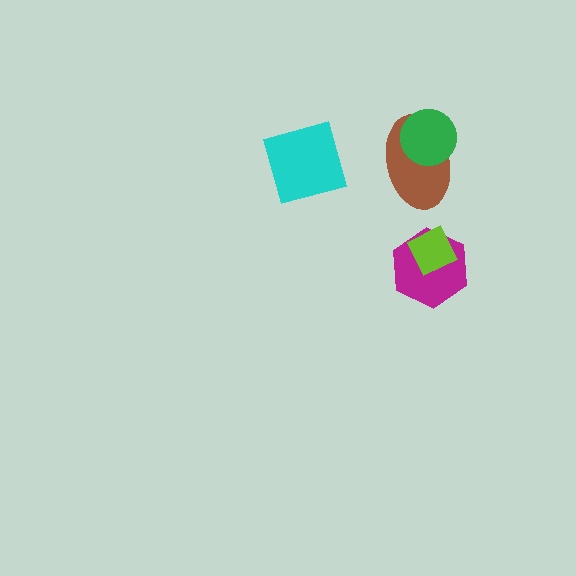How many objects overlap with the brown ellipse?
1 object overlaps with the brown ellipse.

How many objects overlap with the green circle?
1 object overlaps with the green circle.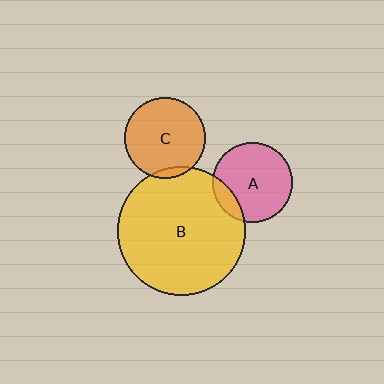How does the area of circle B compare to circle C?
Approximately 2.5 times.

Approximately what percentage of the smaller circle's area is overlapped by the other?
Approximately 15%.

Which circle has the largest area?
Circle B (yellow).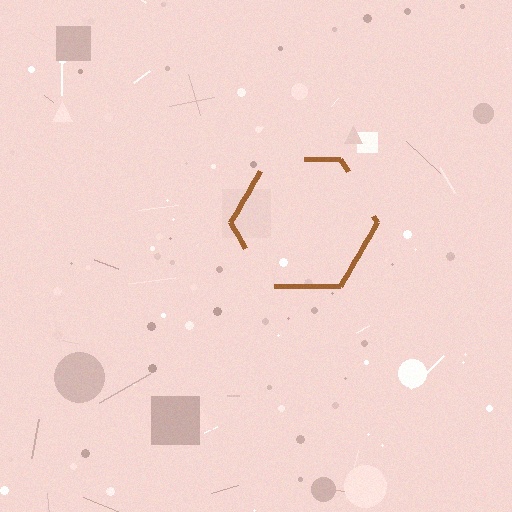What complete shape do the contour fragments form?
The contour fragments form a hexagon.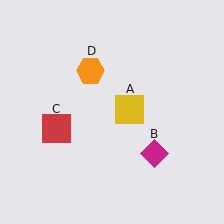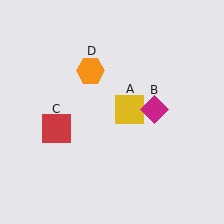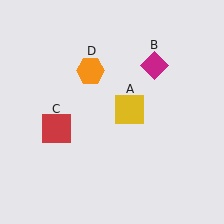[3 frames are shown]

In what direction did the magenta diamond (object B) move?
The magenta diamond (object B) moved up.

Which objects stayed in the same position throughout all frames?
Yellow square (object A) and red square (object C) and orange hexagon (object D) remained stationary.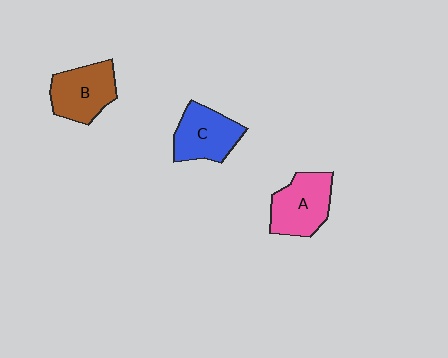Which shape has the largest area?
Shape A (pink).